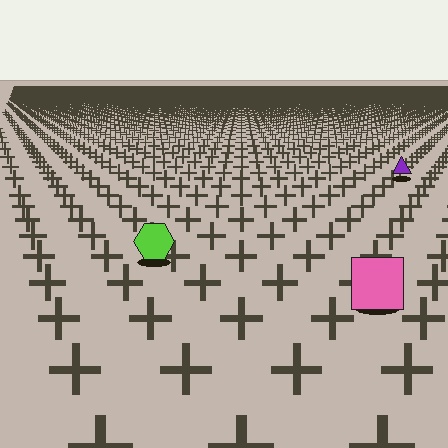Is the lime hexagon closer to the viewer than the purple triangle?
Yes. The lime hexagon is closer — you can tell from the texture gradient: the ground texture is coarser near it.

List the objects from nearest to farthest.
From nearest to farthest: the pink square, the lime hexagon, the purple triangle.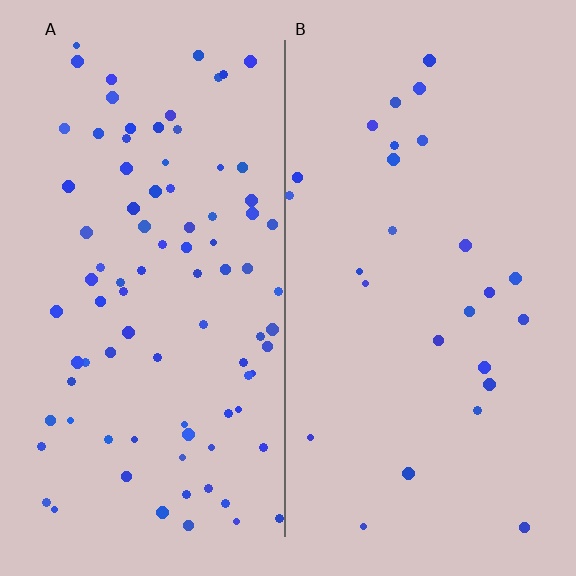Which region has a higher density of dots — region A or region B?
A (the left).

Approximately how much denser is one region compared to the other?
Approximately 3.3× — region A over region B.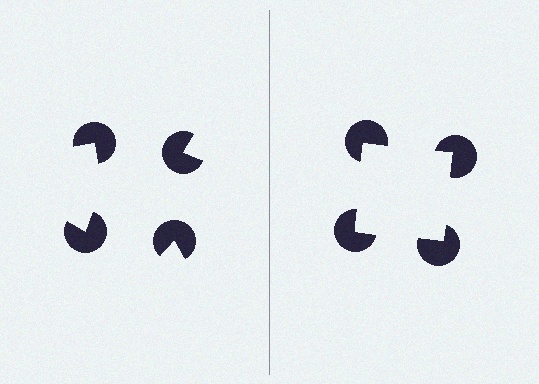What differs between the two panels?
The pac-man discs are positioned identically on both sides; only the wedge orientations differ. On the right they align to a square; on the left they are misaligned.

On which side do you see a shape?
An illusory square appears on the right side. On the left side the wedge cuts are rotated, so no coherent shape forms.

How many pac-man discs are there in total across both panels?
8 — 4 on each side.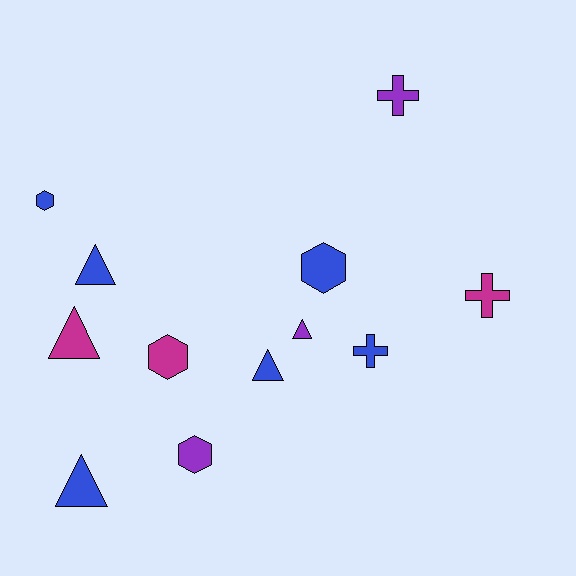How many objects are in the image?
There are 12 objects.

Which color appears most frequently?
Blue, with 6 objects.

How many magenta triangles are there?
There is 1 magenta triangle.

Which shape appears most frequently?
Triangle, with 5 objects.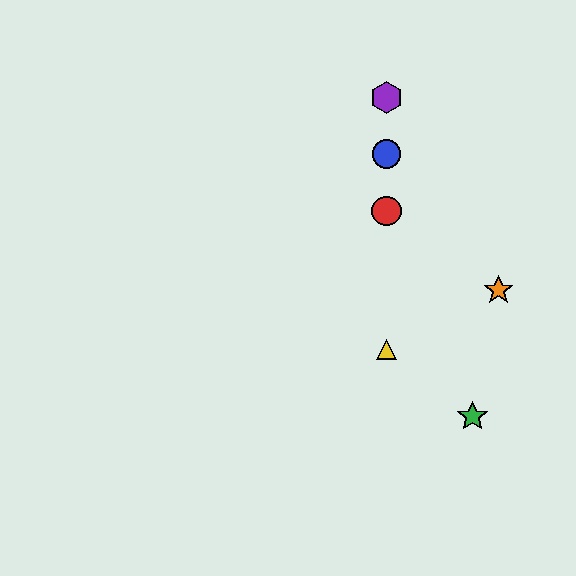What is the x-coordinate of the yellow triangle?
The yellow triangle is at x≈387.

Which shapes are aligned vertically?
The red circle, the blue circle, the yellow triangle, the purple hexagon are aligned vertically.